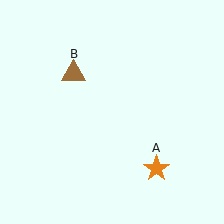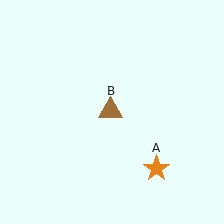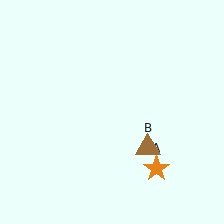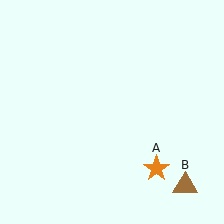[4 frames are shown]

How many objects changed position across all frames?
1 object changed position: brown triangle (object B).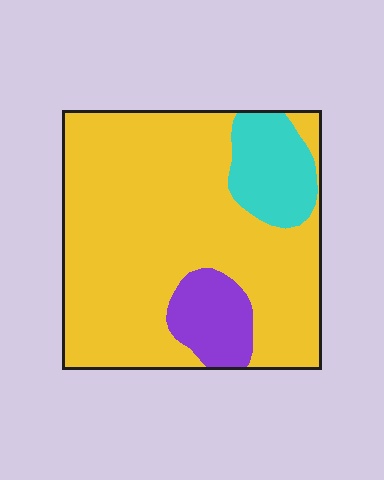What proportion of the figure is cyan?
Cyan covers 12% of the figure.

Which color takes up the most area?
Yellow, at roughly 80%.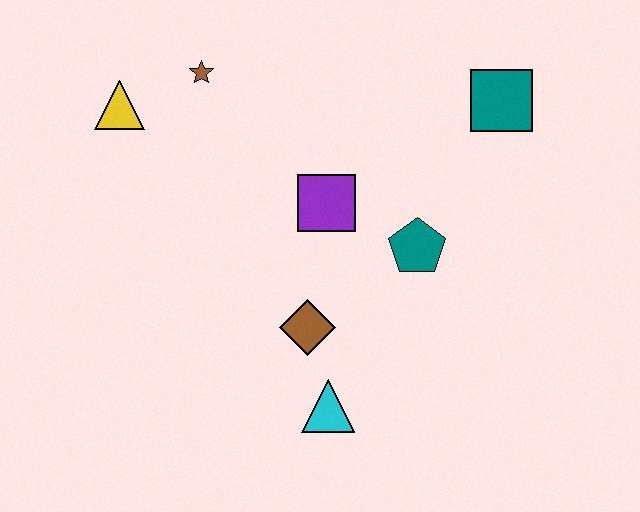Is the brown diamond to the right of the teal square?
No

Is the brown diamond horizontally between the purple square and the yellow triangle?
Yes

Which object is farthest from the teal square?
The yellow triangle is farthest from the teal square.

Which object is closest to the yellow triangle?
The brown star is closest to the yellow triangle.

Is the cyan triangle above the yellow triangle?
No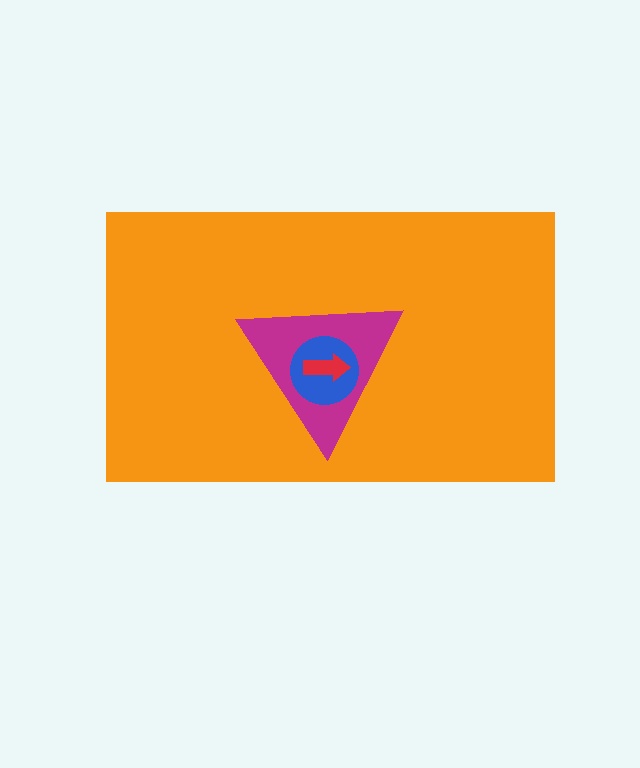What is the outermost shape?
The orange rectangle.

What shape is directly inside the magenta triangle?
The blue circle.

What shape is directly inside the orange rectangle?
The magenta triangle.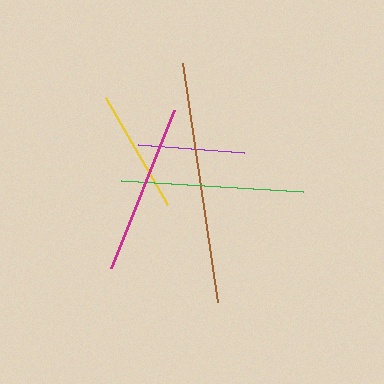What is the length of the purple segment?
The purple segment is approximately 107 pixels long.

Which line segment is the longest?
The brown line is the longest at approximately 242 pixels.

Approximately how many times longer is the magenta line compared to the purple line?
The magenta line is approximately 1.6 times the length of the purple line.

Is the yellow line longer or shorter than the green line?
The green line is longer than the yellow line.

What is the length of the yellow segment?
The yellow segment is approximately 124 pixels long.